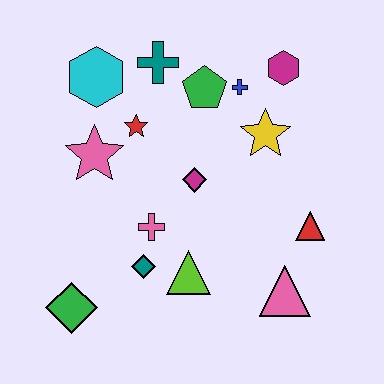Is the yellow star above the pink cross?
Yes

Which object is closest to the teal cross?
The green pentagon is closest to the teal cross.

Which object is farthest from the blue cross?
The green diamond is farthest from the blue cross.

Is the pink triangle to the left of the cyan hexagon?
No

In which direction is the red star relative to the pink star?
The red star is to the right of the pink star.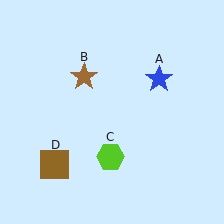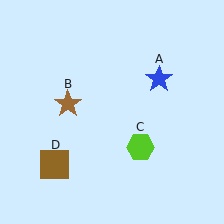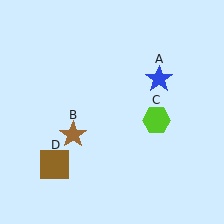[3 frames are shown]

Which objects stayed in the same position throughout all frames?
Blue star (object A) and brown square (object D) remained stationary.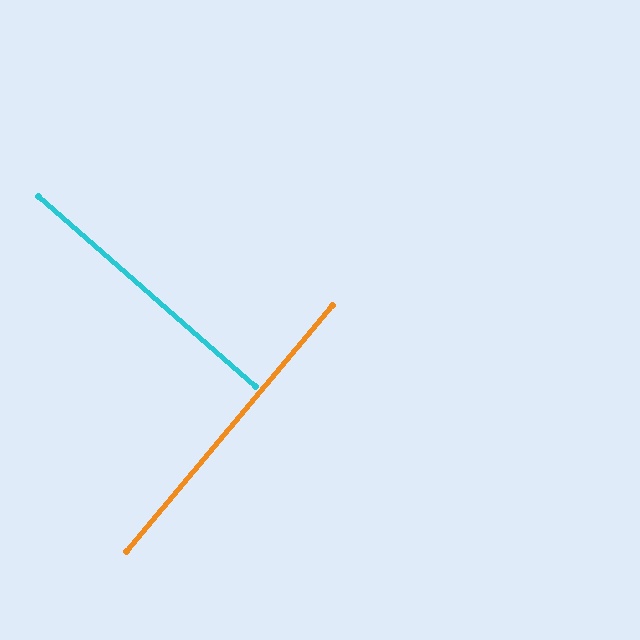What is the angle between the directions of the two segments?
Approximately 89 degrees.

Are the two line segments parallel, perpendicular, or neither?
Perpendicular — they meet at approximately 89°.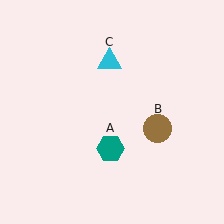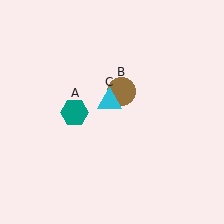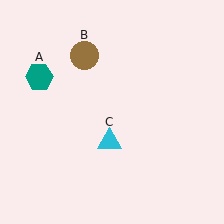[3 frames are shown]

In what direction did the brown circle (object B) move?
The brown circle (object B) moved up and to the left.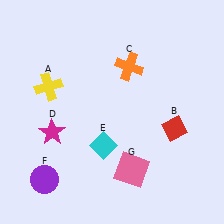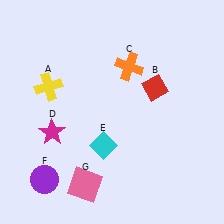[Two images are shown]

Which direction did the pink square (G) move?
The pink square (G) moved left.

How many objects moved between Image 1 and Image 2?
2 objects moved between the two images.